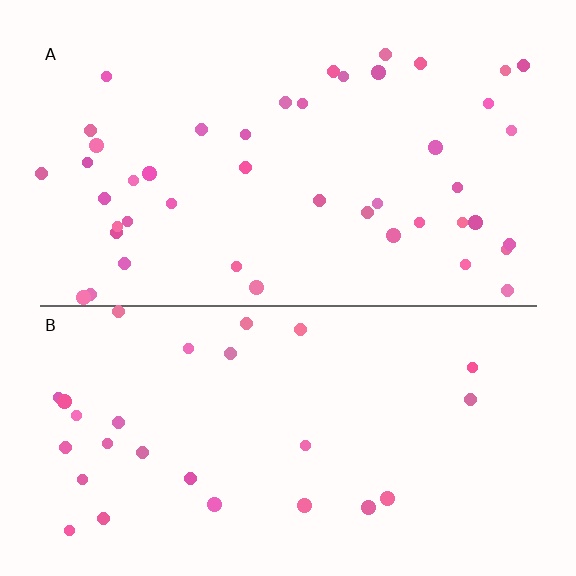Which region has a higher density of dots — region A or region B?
A (the top).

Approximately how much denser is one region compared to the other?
Approximately 1.7× — region A over region B.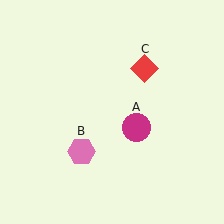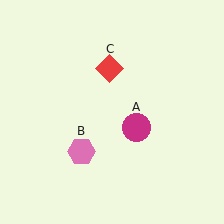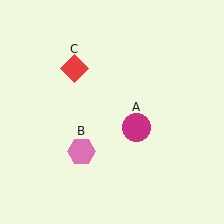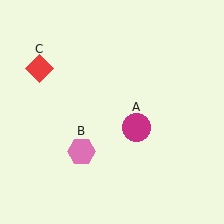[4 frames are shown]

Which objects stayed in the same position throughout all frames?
Magenta circle (object A) and pink hexagon (object B) remained stationary.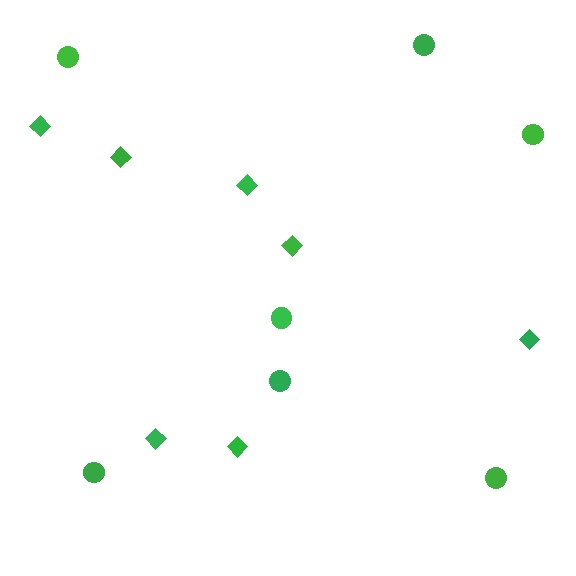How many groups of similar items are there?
There are 2 groups: one group of circles (7) and one group of diamonds (7).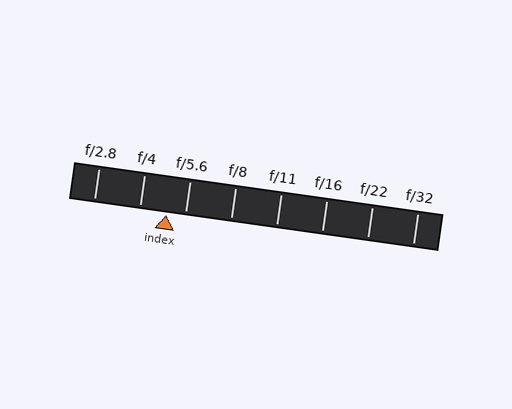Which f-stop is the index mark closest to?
The index mark is closest to f/5.6.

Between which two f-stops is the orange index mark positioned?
The index mark is between f/4 and f/5.6.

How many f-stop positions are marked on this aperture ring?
There are 8 f-stop positions marked.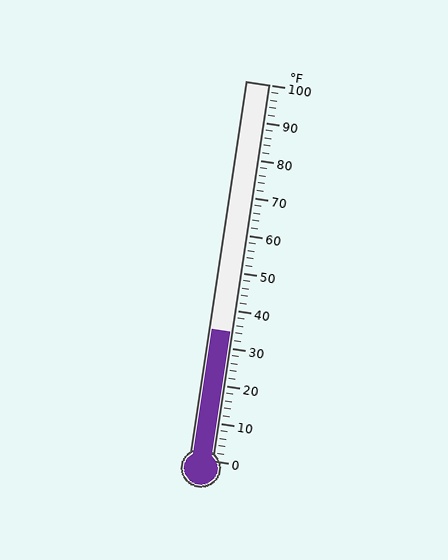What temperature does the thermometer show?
The thermometer shows approximately 34°F.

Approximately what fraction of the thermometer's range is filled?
The thermometer is filled to approximately 35% of its range.